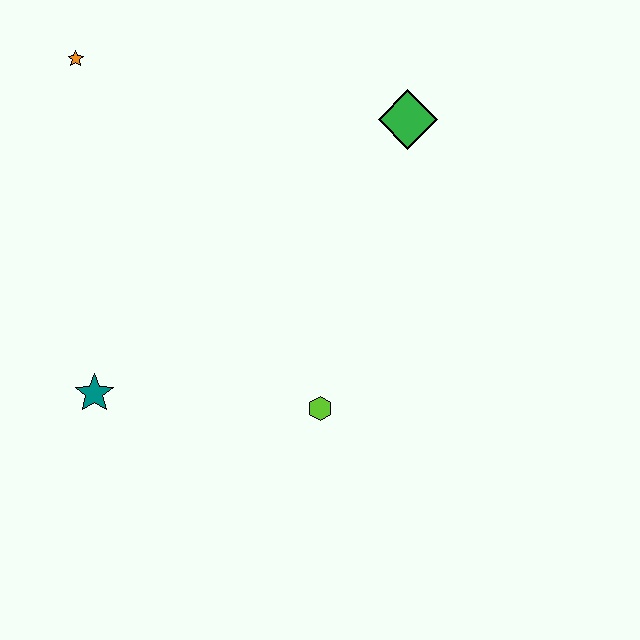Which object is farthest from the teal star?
The green diamond is farthest from the teal star.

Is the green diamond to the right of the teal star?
Yes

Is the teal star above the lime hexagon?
Yes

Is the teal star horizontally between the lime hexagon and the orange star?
Yes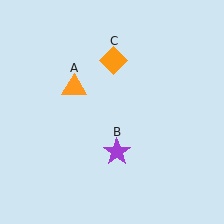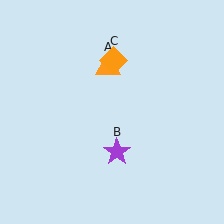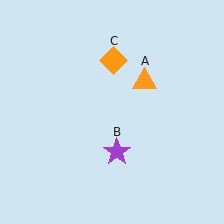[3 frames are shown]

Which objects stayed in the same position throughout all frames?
Purple star (object B) and orange diamond (object C) remained stationary.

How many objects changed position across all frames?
1 object changed position: orange triangle (object A).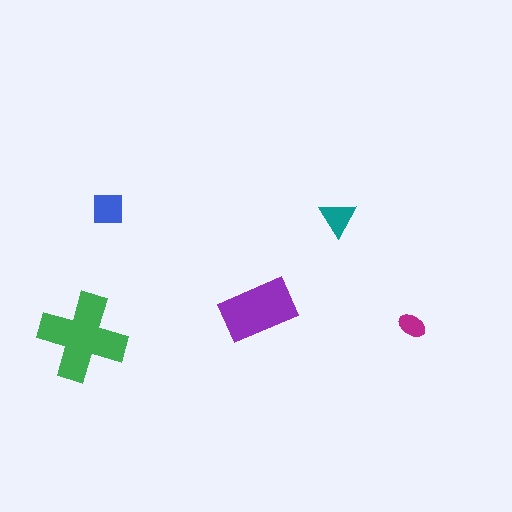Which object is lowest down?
The green cross is bottommost.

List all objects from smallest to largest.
The magenta ellipse, the teal triangle, the blue square, the purple rectangle, the green cross.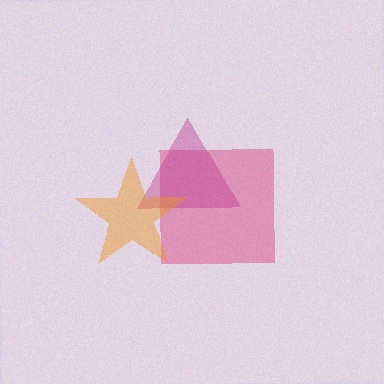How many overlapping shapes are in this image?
There are 3 overlapping shapes in the image.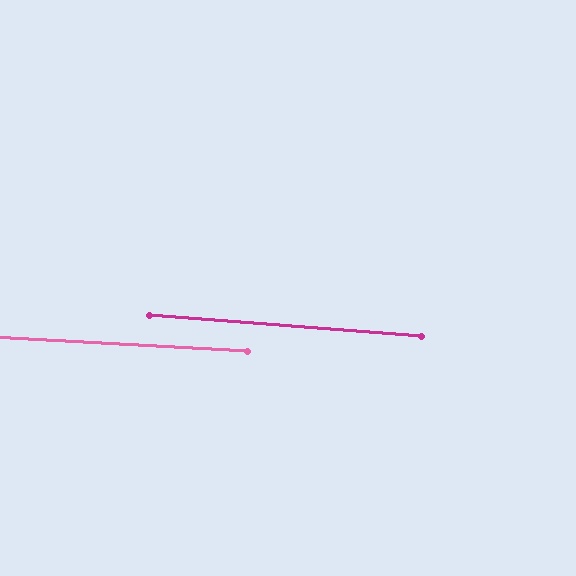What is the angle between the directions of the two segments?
Approximately 1 degree.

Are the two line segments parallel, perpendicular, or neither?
Parallel — their directions differ by only 1.4°.